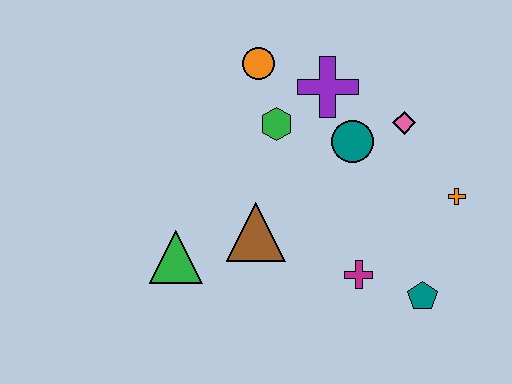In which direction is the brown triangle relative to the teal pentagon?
The brown triangle is to the left of the teal pentagon.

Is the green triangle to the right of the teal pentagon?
No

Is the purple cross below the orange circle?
Yes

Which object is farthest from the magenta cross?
The orange circle is farthest from the magenta cross.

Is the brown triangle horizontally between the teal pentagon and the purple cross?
No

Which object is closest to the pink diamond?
The teal circle is closest to the pink diamond.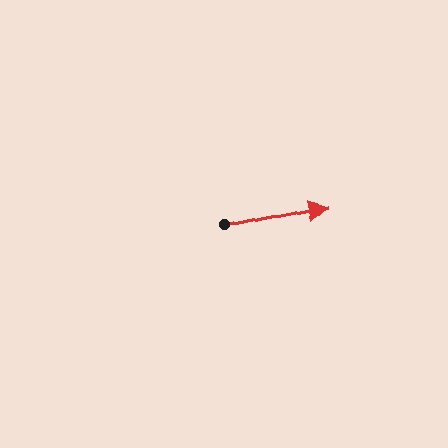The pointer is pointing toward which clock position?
Roughly 3 o'clock.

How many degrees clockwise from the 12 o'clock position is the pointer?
Approximately 78 degrees.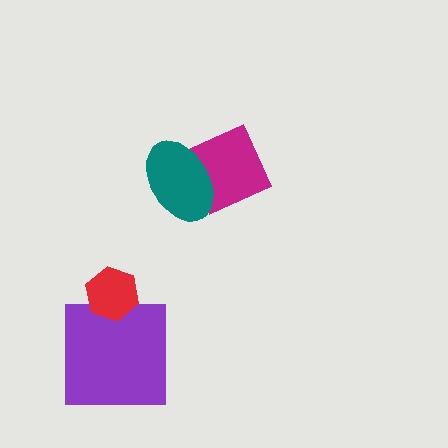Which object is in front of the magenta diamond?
The teal ellipse is in front of the magenta diamond.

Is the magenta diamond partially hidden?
Yes, it is partially covered by another shape.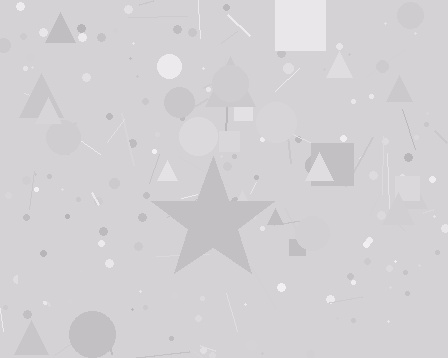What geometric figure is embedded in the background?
A star is embedded in the background.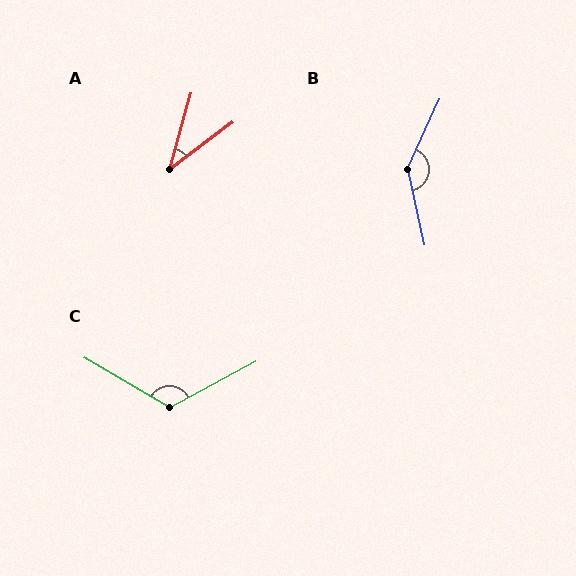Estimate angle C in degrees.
Approximately 121 degrees.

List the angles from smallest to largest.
A (38°), C (121°), B (143°).